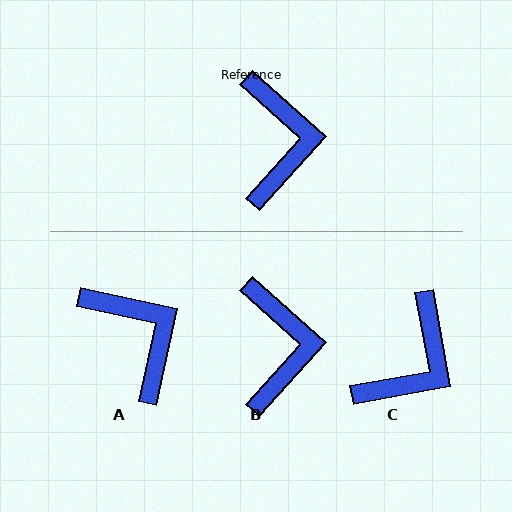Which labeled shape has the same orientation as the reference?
B.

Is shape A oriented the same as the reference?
No, it is off by about 30 degrees.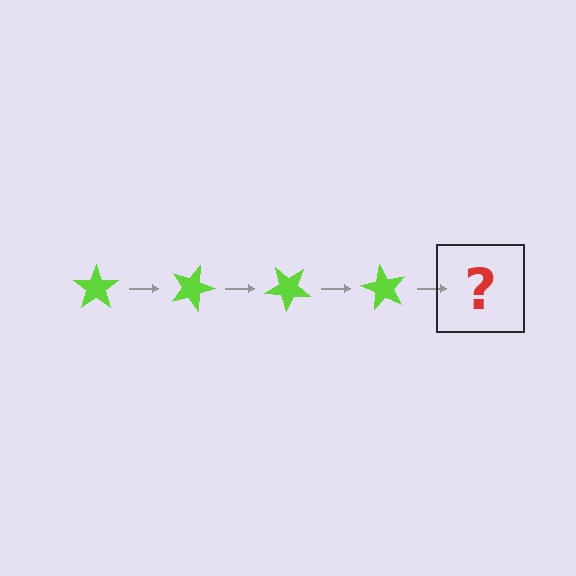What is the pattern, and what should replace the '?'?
The pattern is that the star rotates 20 degrees each step. The '?' should be a lime star rotated 80 degrees.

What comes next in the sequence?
The next element should be a lime star rotated 80 degrees.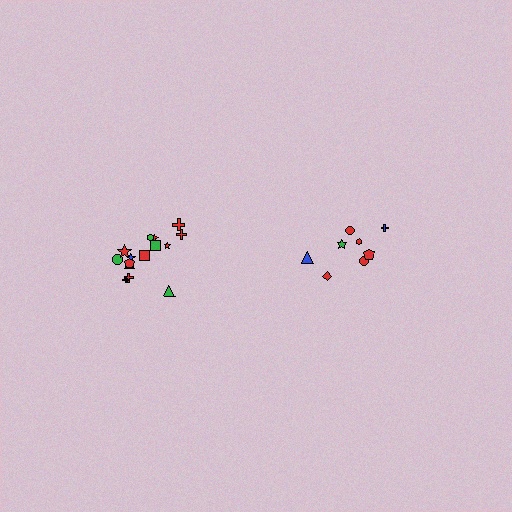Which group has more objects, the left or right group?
The left group.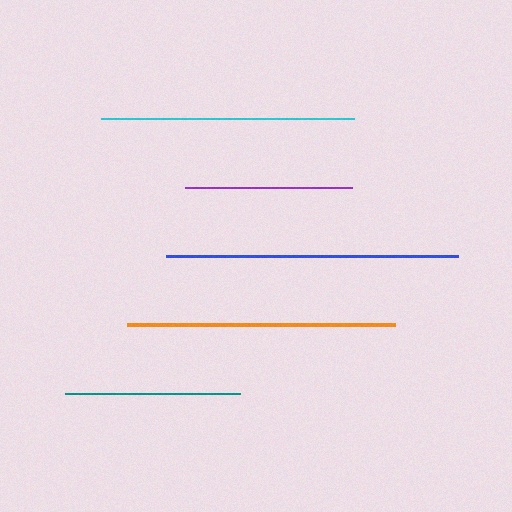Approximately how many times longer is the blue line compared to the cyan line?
The blue line is approximately 1.2 times the length of the cyan line.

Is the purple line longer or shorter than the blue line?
The blue line is longer than the purple line.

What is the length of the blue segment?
The blue segment is approximately 291 pixels long.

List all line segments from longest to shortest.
From longest to shortest: blue, orange, cyan, teal, purple.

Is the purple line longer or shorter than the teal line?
The teal line is longer than the purple line.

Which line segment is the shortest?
The purple line is the shortest at approximately 167 pixels.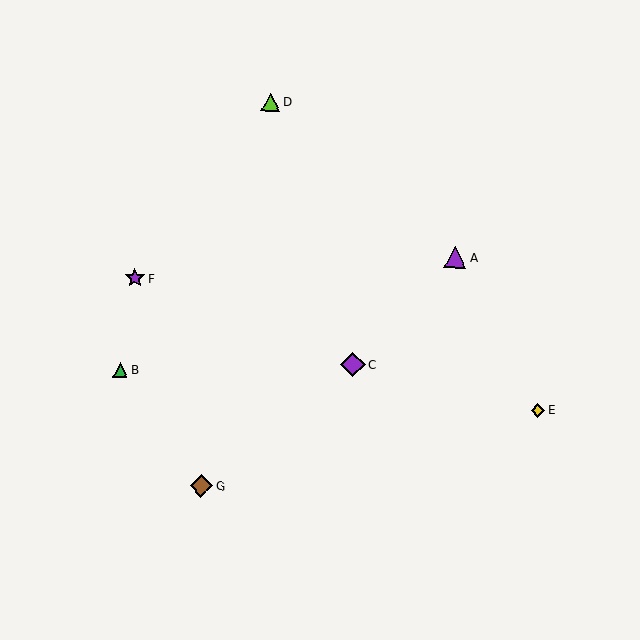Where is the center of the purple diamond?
The center of the purple diamond is at (353, 365).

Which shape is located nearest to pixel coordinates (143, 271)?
The purple star (labeled F) at (135, 278) is nearest to that location.